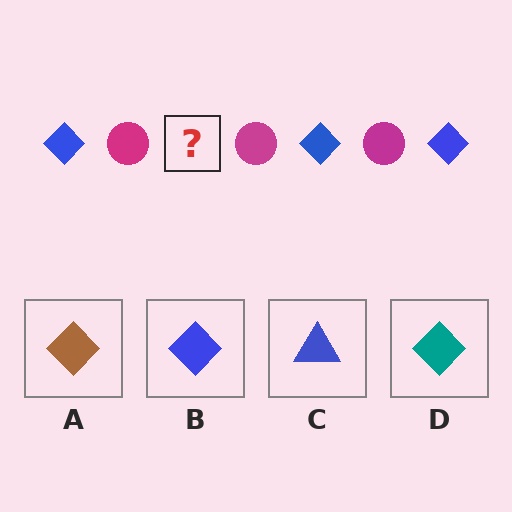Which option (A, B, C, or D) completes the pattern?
B.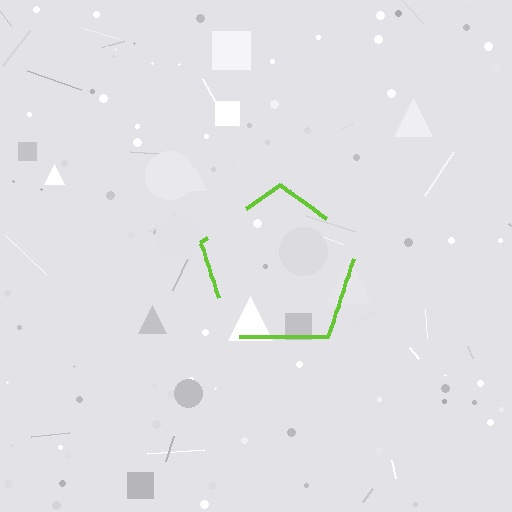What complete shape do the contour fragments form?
The contour fragments form a pentagon.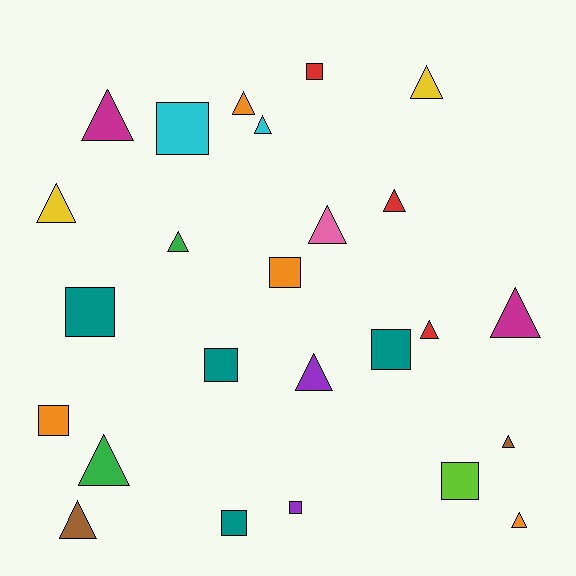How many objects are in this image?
There are 25 objects.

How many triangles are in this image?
There are 15 triangles.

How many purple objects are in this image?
There are 2 purple objects.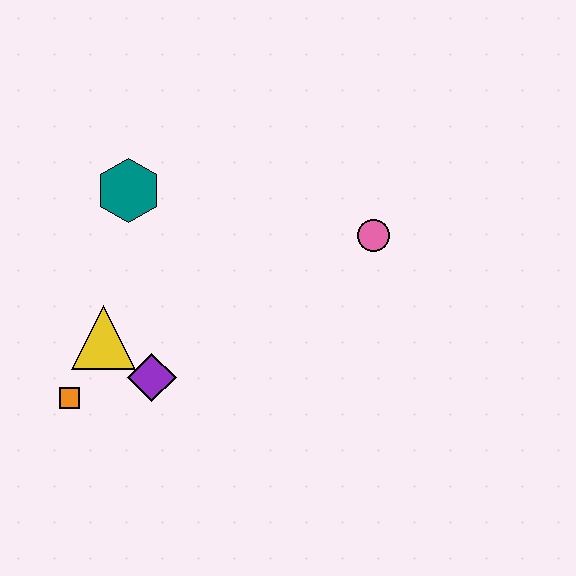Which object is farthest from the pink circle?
The orange square is farthest from the pink circle.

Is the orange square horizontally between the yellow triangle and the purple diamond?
No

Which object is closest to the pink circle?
The teal hexagon is closest to the pink circle.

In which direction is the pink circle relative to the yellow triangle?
The pink circle is to the right of the yellow triangle.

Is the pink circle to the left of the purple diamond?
No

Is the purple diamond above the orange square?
Yes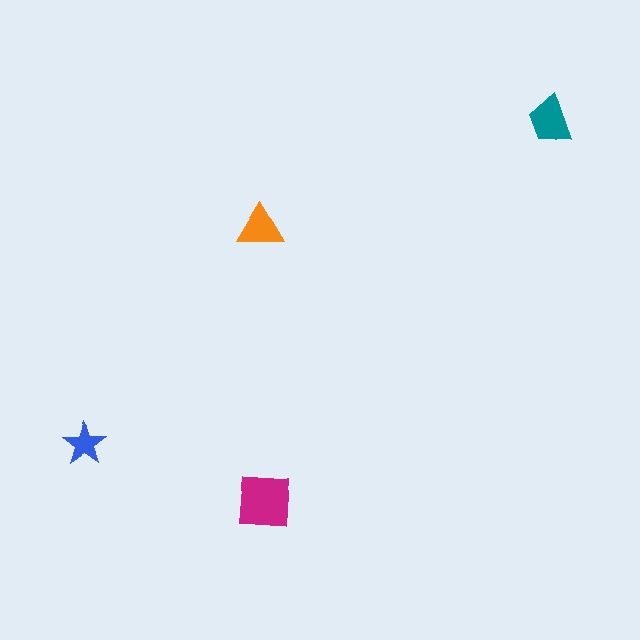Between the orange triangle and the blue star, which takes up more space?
The orange triangle.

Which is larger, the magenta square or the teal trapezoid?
The magenta square.